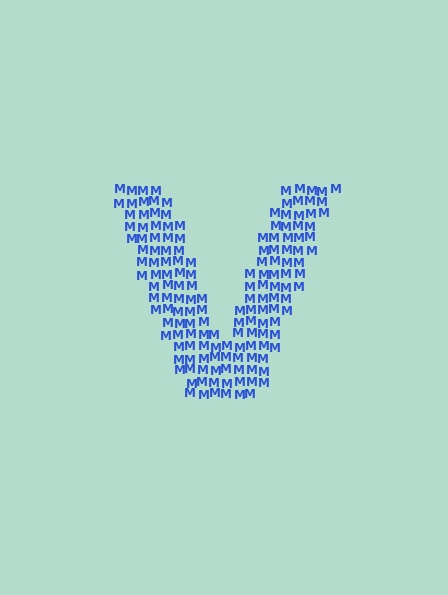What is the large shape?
The large shape is the letter V.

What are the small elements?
The small elements are letter M's.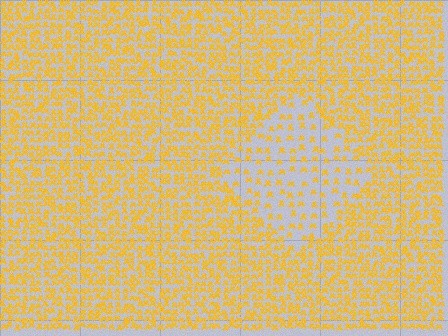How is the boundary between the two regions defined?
The boundary is defined by a change in element density (approximately 2.4x ratio). All elements are the same color, size, and shape.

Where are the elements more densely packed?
The elements are more densely packed outside the diamond boundary.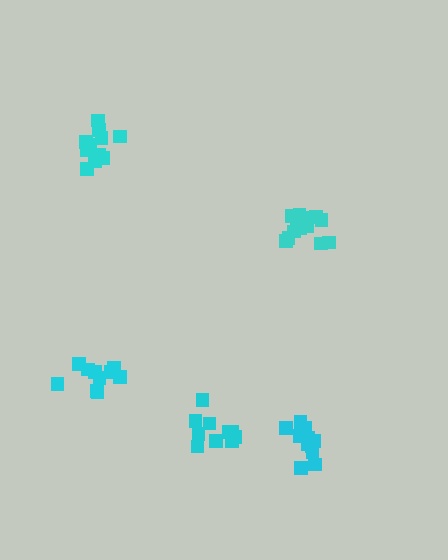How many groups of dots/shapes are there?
There are 5 groups.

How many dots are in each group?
Group 1: 13 dots, Group 2: 11 dots, Group 3: 10 dots, Group 4: 14 dots, Group 5: 10 dots (58 total).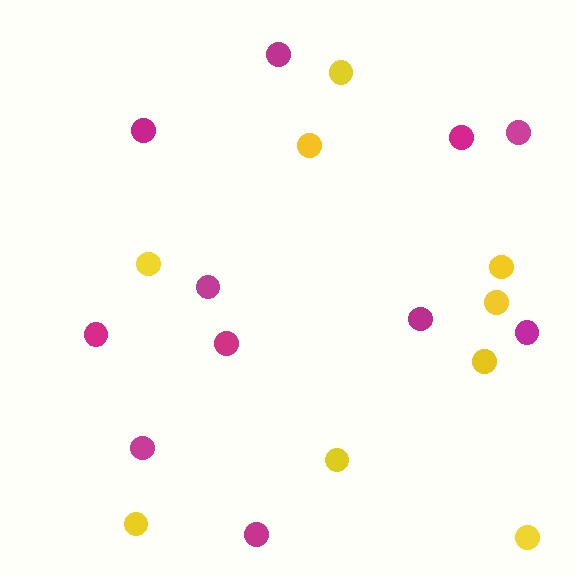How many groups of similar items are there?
There are 2 groups: one group of yellow circles (9) and one group of magenta circles (11).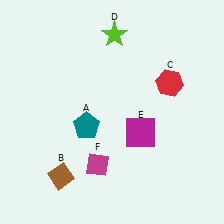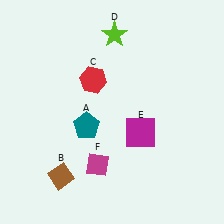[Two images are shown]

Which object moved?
The red hexagon (C) moved left.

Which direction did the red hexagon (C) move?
The red hexagon (C) moved left.